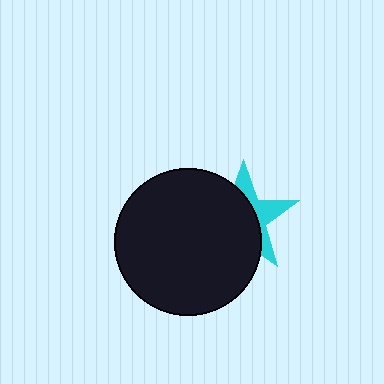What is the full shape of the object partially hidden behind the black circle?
The partially hidden object is a cyan star.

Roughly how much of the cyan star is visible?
A small part of it is visible (roughly 36%).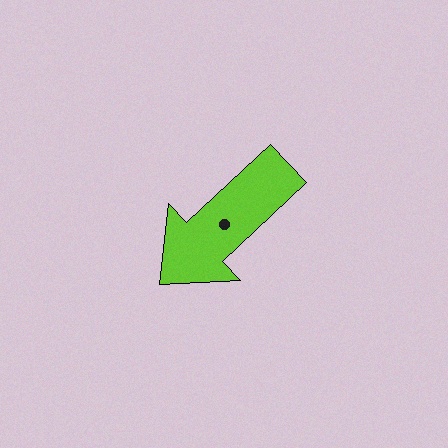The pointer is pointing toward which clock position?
Roughly 8 o'clock.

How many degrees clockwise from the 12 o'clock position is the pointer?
Approximately 227 degrees.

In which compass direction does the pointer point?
Southwest.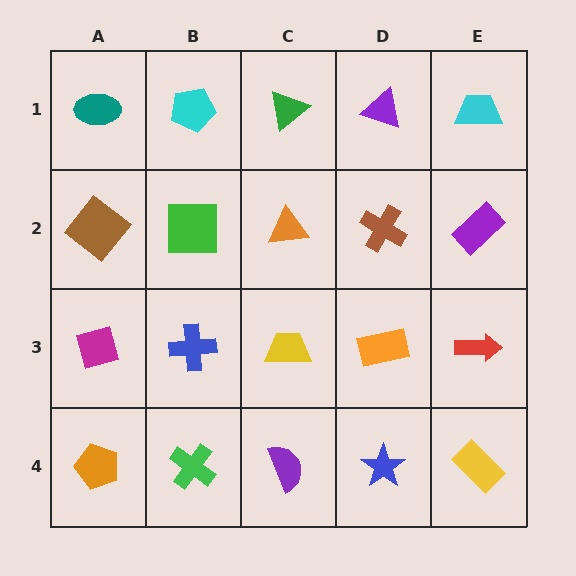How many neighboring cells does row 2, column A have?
3.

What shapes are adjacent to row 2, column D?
A purple triangle (row 1, column D), an orange rectangle (row 3, column D), an orange triangle (row 2, column C), a purple rectangle (row 2, column E).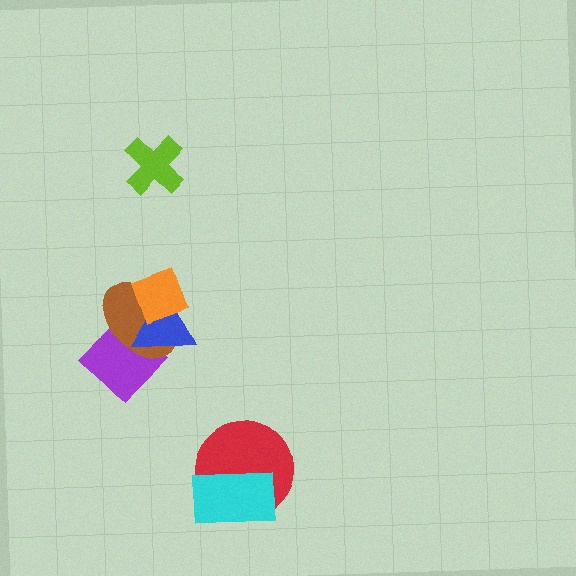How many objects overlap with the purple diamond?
2 objects overlap with the purple diamond.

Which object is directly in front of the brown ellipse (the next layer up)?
The blue triangle is directly in front of the brown ellipse.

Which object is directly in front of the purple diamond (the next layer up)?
The brown ellipse is directly in front of the purple diamond.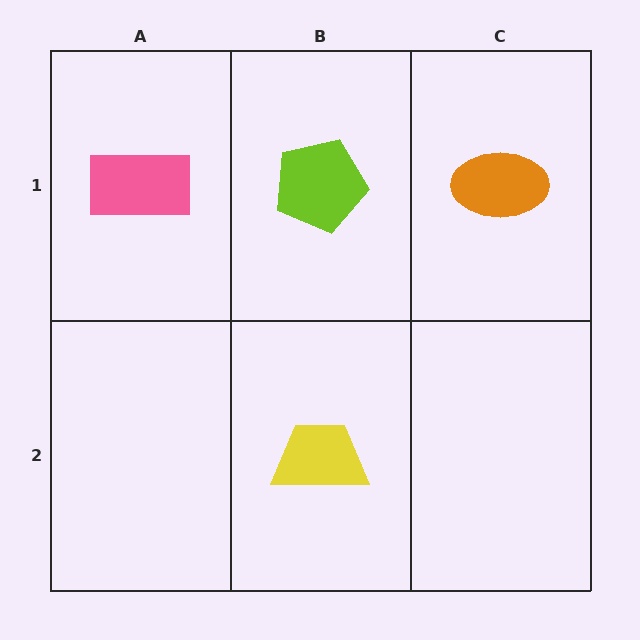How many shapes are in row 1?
3 shapes.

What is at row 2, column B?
A yellow trapezoid.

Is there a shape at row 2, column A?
No, that cell is empty.